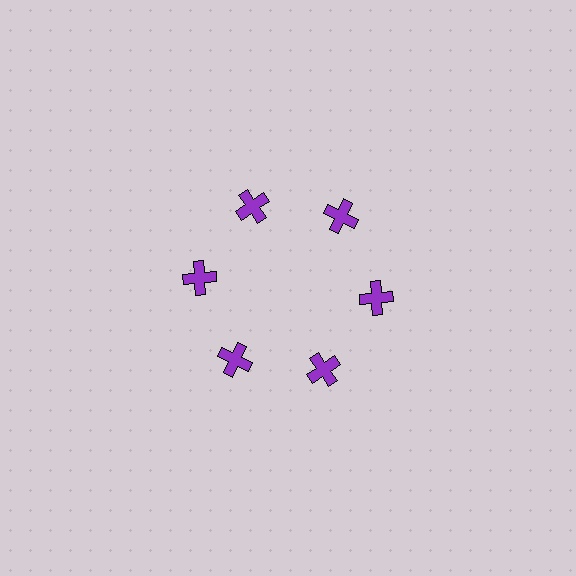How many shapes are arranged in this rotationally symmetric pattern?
There are 6 shapes, arranged in 6 groups of 1.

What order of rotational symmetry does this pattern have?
This pattern has 6-fold rotational symmetry.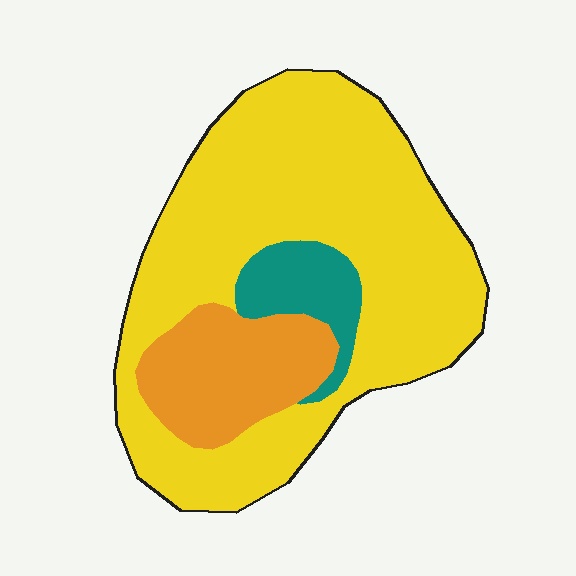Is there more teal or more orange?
Orange.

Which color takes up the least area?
Teal, at roughly 10%.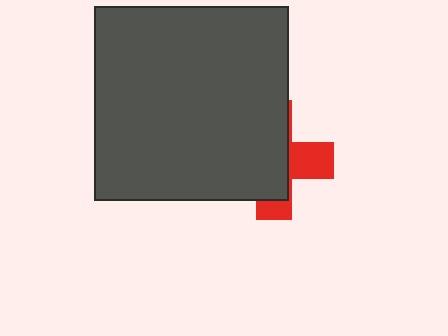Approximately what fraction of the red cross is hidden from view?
Roughly 67% of the red cross is hidden behind the dark gray square.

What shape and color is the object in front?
The object in front is a dark gray square.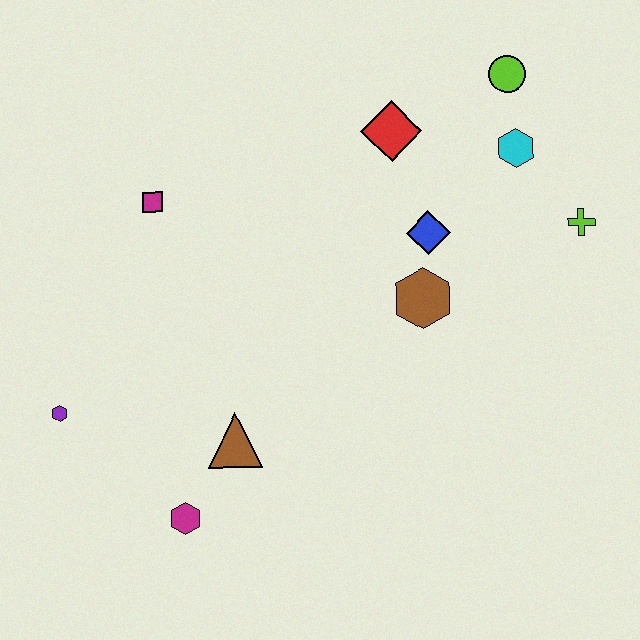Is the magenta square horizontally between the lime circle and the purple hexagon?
Yes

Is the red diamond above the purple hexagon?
Yes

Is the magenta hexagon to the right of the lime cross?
No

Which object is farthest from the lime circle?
The purple hexagon is farthest from the lime circle.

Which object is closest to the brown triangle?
The magenta hexagon is closest to the brown triangle.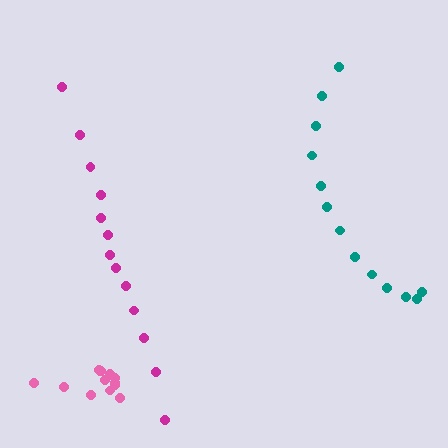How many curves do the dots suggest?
There are 3 distinct paths.